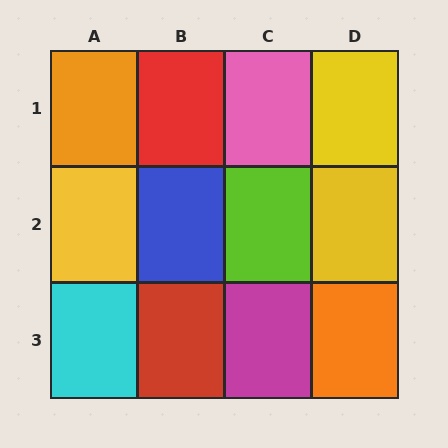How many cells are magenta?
1 cell is magenta.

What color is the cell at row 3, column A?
Cyan.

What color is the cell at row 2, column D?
Yellow.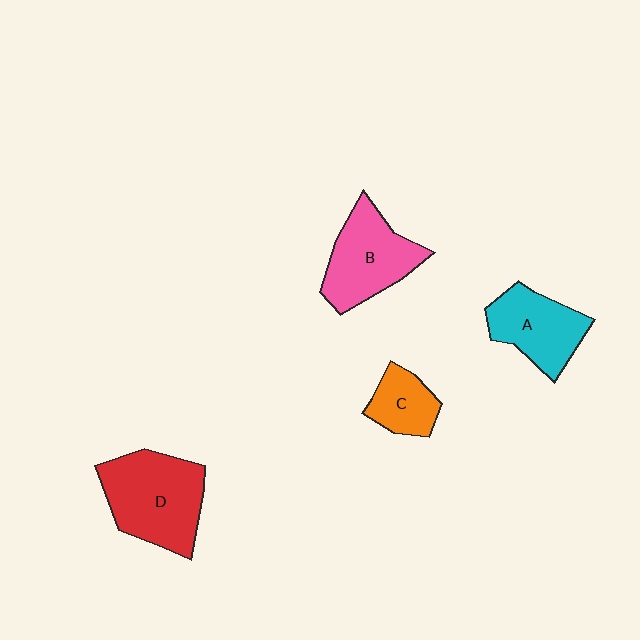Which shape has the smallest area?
Shape C (orange).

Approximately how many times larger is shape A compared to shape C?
Approximately 1.6 times.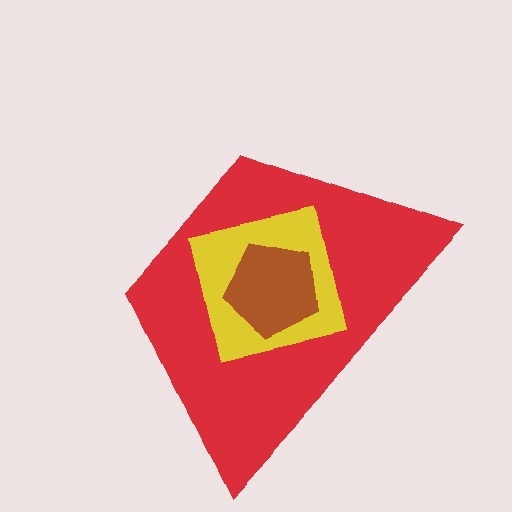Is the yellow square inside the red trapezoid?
Yes.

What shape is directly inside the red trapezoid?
The yellow square.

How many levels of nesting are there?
3.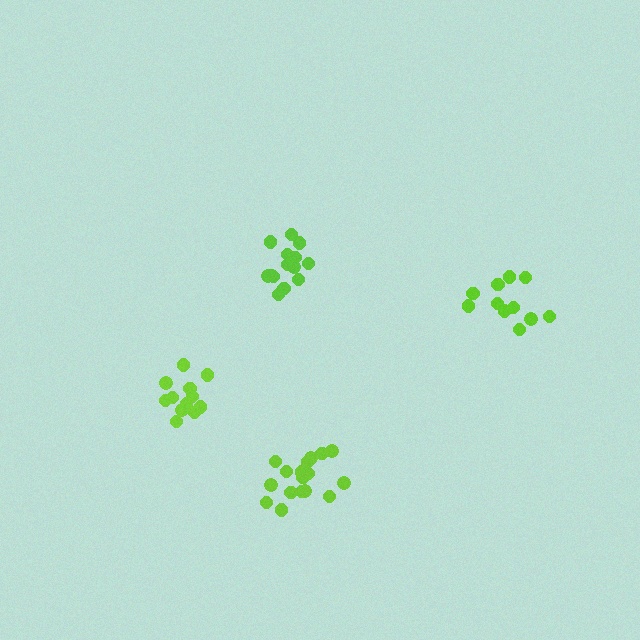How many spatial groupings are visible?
There are 4 spatial groupings.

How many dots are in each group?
Group 1: 11 dots, Group 2: 12 dots, Group 3: 14 dots, Group 4: 17 dots (54 total).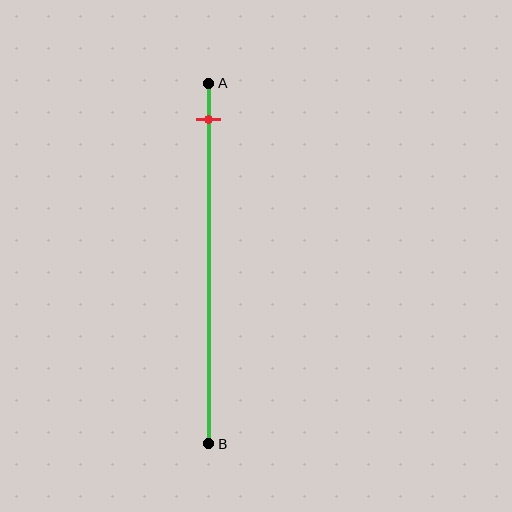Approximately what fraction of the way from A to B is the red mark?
The red mark is approximately 10% of the way from A to B.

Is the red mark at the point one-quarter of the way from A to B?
No, the mark is at about 10% from A, not at the 25% one-quarter point.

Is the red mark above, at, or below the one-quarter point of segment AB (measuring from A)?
The red mark is above the one-quarter point of segment AB.